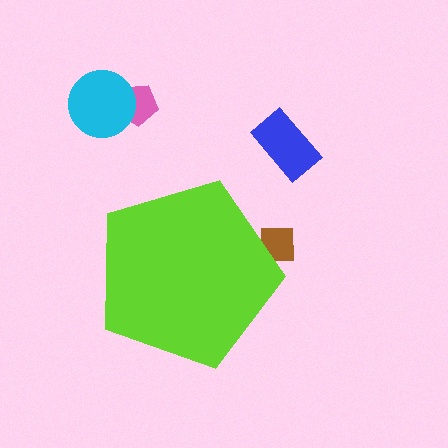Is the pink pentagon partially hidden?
No, the pink pentagon is fully visible.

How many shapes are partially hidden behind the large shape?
1 shape is partially hidden.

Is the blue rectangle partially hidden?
No, the blue rectangle is fully visible.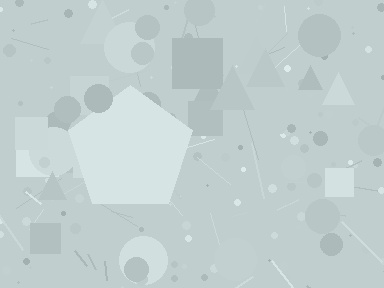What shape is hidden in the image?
A pentagon is hidden in the image.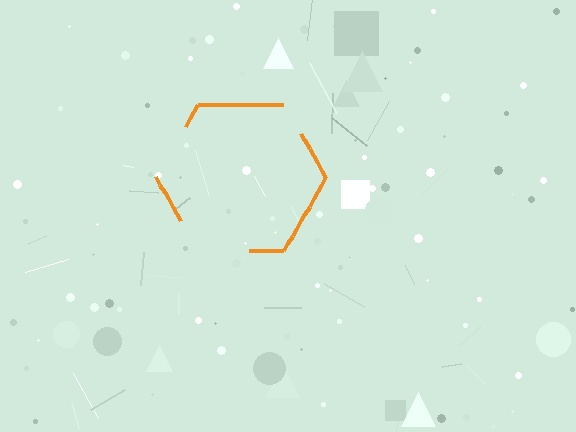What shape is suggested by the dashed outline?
The dashed outline suggests a hexagon.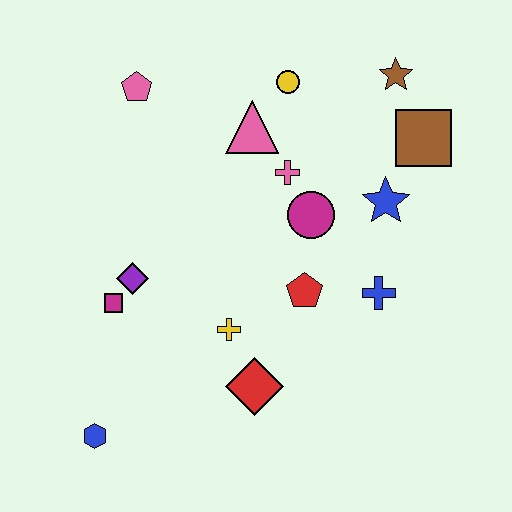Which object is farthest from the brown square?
The blue hexagon is farthest from the brown square.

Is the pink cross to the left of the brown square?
Yes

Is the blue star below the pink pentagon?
Yes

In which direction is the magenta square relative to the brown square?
The magenta square is to the left of the brown square.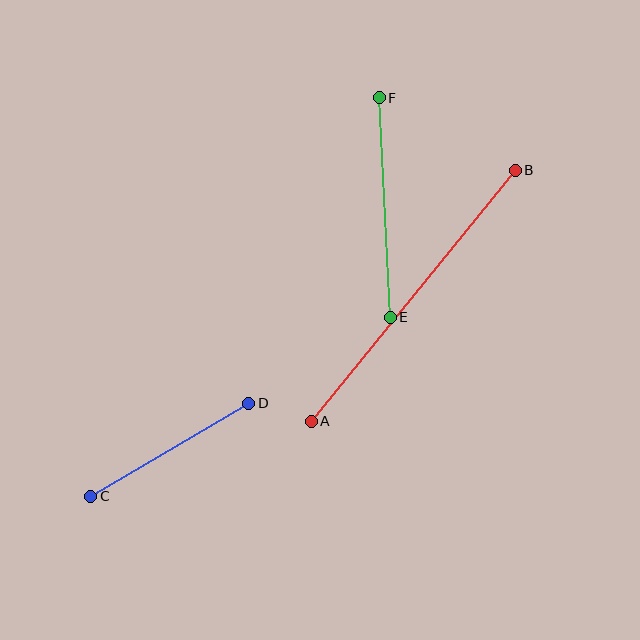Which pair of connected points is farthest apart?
Points A and B are farthest apart.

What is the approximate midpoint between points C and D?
The midpoint is at approximately (170, 450) pixels.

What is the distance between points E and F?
The distance is approximately 220 pixels.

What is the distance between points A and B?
The distance is approximately 323 pixels.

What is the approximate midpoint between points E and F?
The midpoint is at approximately (385, 208) pixels.